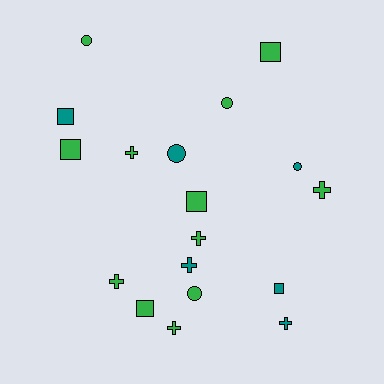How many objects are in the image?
There are 18 objects.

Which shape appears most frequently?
Cross, with 7 objects.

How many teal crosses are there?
There are 2 teal crosses.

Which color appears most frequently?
Green, with 12 objects.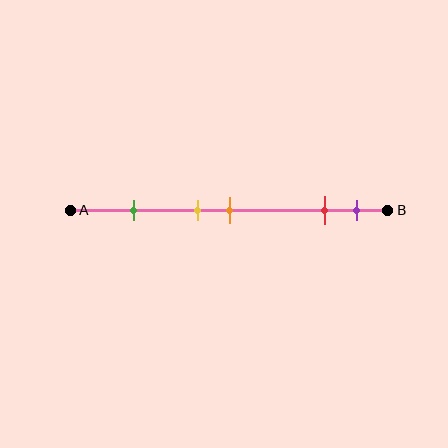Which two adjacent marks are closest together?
The yellow and orange marks are the closest adjacent pair.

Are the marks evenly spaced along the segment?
No, the marks are not evenly spaced.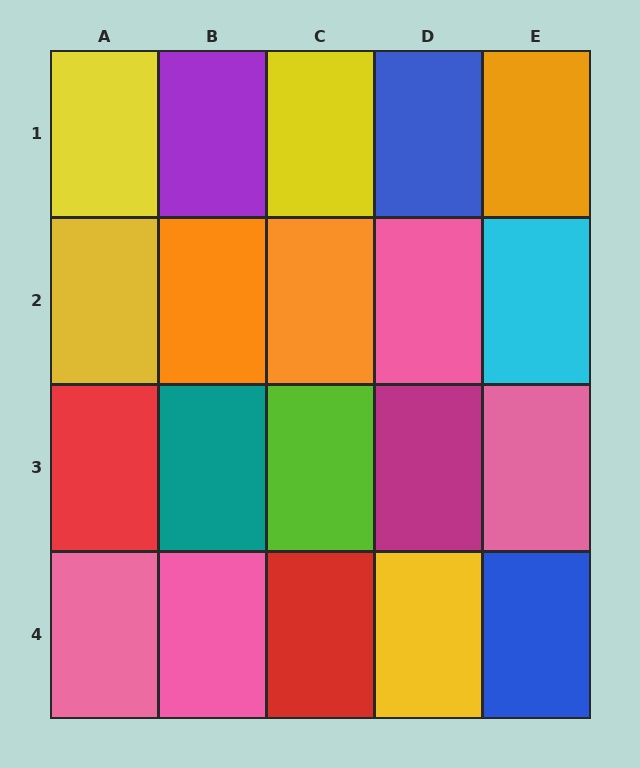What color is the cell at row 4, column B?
Pink.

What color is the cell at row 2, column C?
Orange.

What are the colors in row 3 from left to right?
Red, teal, lime, magenta, pink.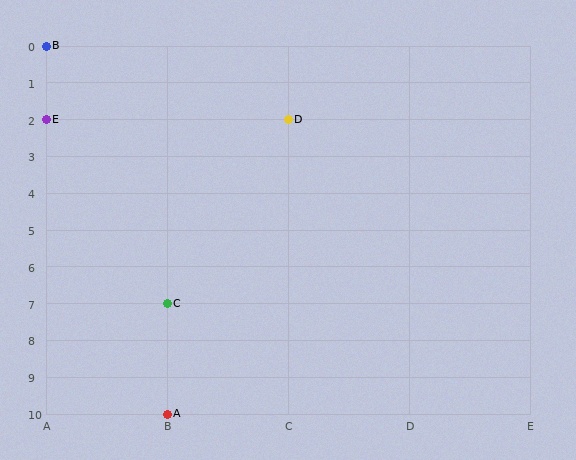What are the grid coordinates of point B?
Point B is at grid coordinates (A, 0).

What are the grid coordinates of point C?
Point C is at grid coordinates (B, 7).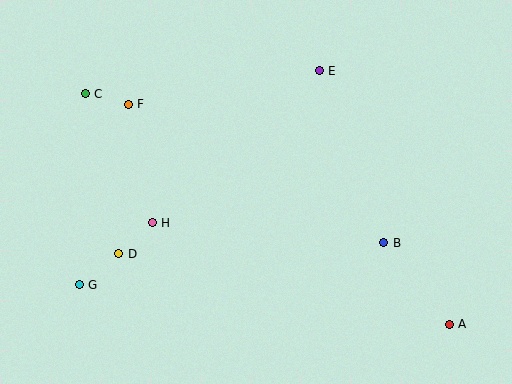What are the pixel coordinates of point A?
Point A is at (449, 324).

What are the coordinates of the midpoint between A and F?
The midpoint between A and F is at (289, 214).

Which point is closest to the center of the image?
Point H at (152, 223) is closest to the center.